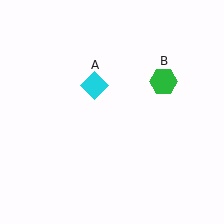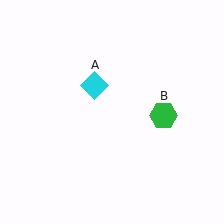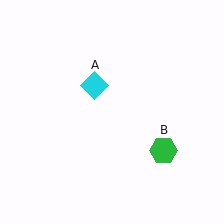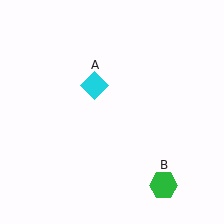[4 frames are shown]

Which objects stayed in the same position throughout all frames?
Cyan diamond (object A) remained stationary.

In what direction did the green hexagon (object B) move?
The green hexagon (object B) moved down.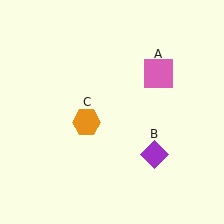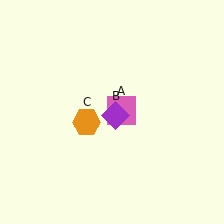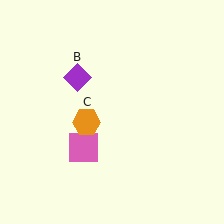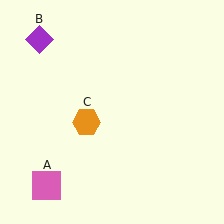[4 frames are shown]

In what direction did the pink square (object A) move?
The pink square (object A) moved down and to the left.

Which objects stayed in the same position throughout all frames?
Orange hexagon (object C) remained stationary.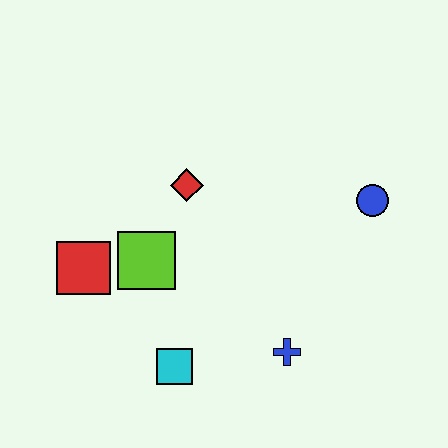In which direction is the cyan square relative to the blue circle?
The cyan square is to the left of the blue circle.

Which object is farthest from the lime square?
The blue circle is farthest from the lime square.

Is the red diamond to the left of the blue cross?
Yes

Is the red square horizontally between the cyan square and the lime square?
No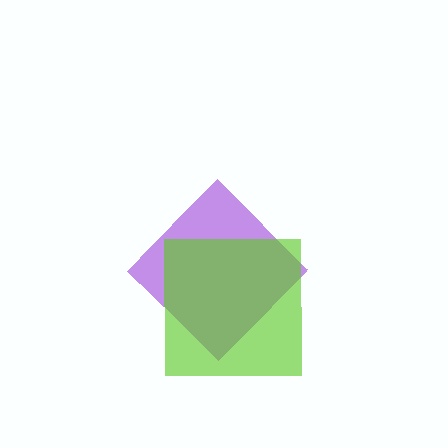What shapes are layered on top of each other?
The layered shapes are: a purple diamond, a lime square.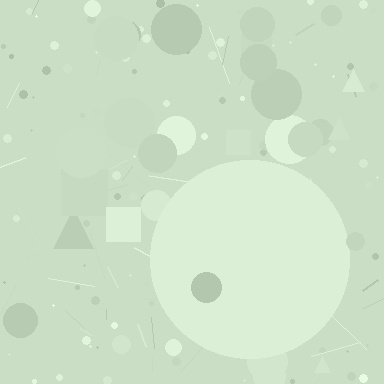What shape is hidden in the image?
A circle is hidden in the image.